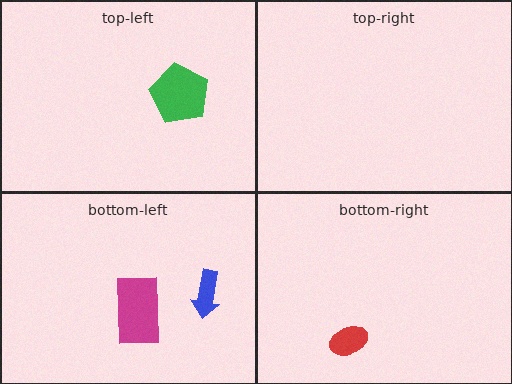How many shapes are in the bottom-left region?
2.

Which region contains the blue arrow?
The bottom-left region.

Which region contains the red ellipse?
The bottom-right region.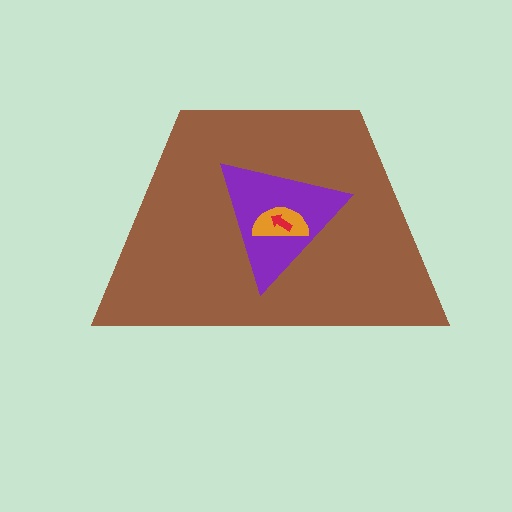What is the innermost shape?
The red arrow.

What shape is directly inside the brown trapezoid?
The purple triangle.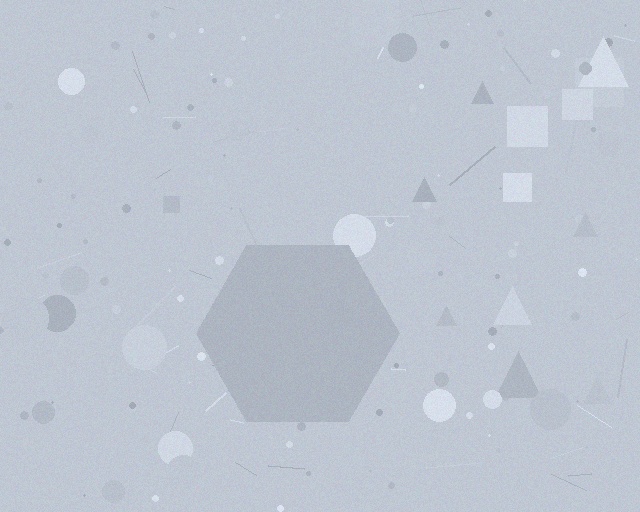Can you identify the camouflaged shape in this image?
The camouflaged shape is a hexagon.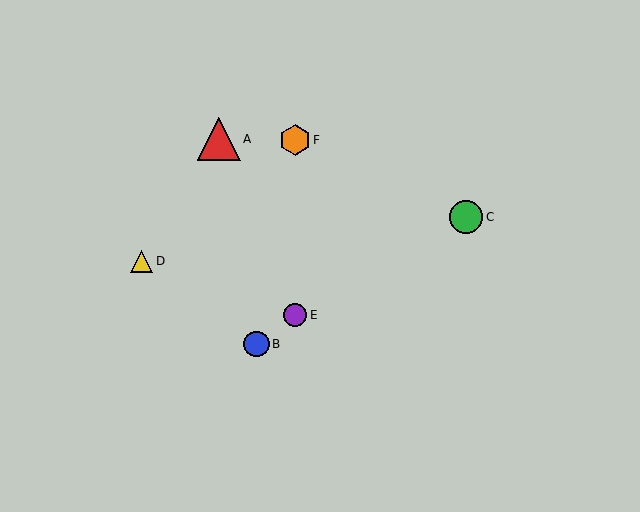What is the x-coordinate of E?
Object E is at x≈295.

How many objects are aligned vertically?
2 objects (E, F) are aligned vertically.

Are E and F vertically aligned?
Yes, both are at x≈295.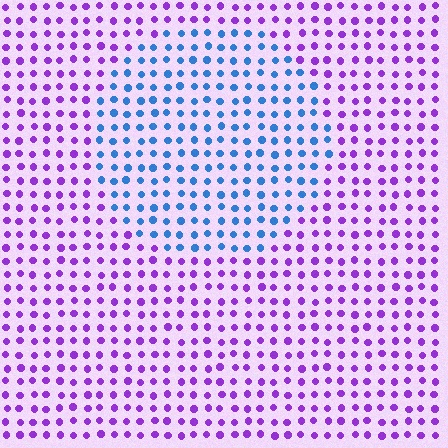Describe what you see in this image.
The image is filled with small purple elements in a uniform arrangement. A circle-shaped region is visible where the elements are tinted to a slightly different hue, forming a subtle color boundary.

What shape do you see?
I see a circle.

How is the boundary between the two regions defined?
The boundary is defined purely by a slight shift in hue (about 66 degrees). Spacing, size, and orientation are identical on both sides.